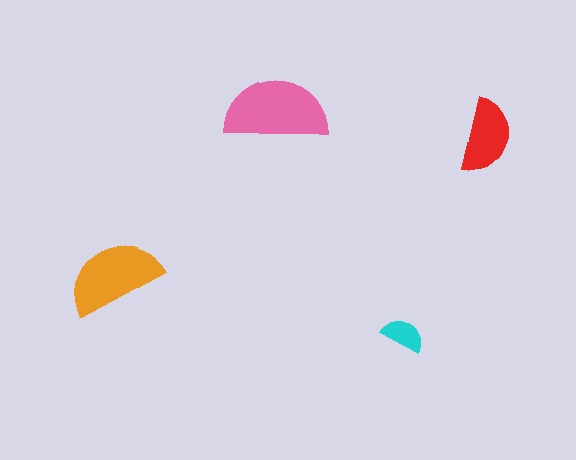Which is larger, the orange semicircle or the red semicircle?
The orange one.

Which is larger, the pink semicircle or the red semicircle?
The pink one.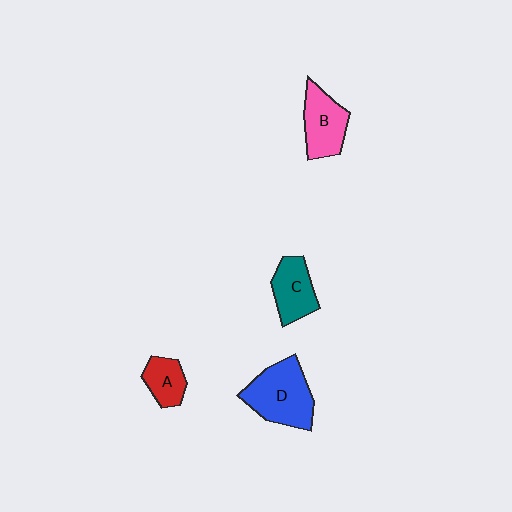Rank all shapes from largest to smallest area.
From largest to smallest: D (blue), B (pink), C (teal), A (red).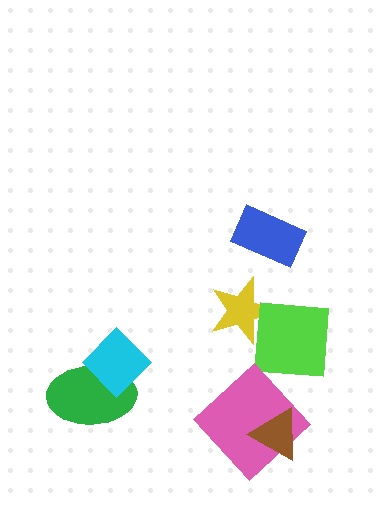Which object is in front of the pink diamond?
The brown triangle is in front of the pink diamond.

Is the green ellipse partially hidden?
Yes, it is partially covered by another shape.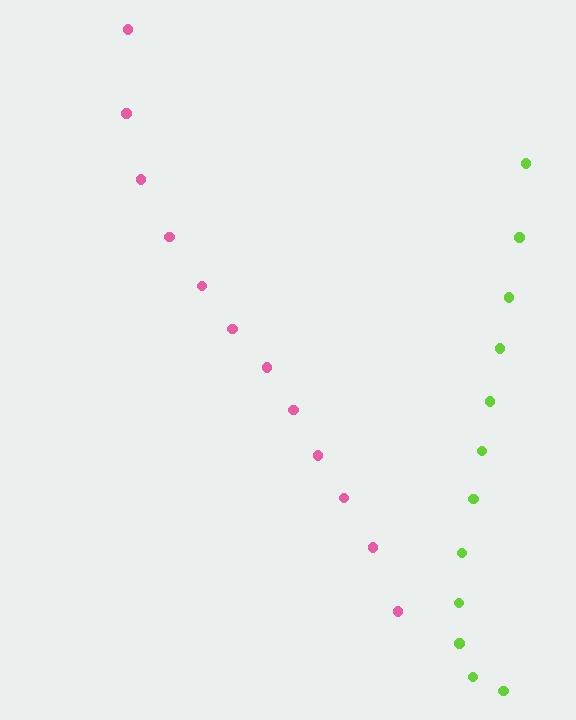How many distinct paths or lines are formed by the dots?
There are 2 distinct paths.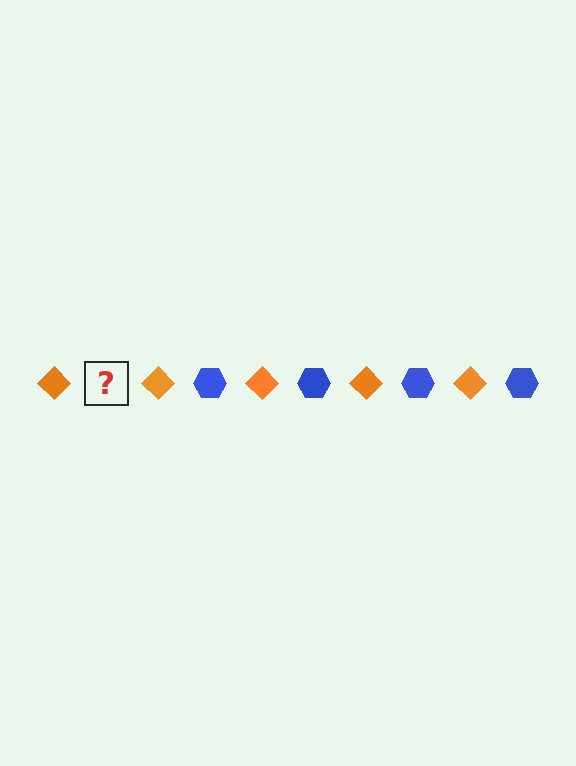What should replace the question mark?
The question mark should be replaced with a blue hexagon.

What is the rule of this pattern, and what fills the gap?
The rule is that the pattern alternates between orange diamond and blue hexagon. The gap should be filled with a blue hexagon.